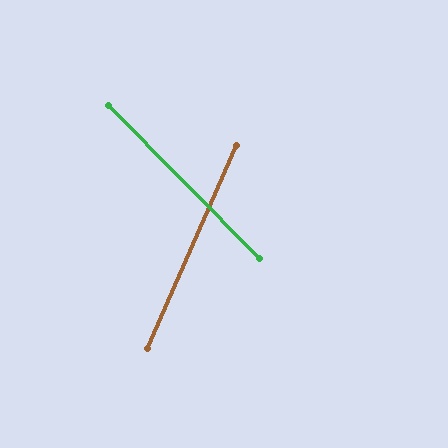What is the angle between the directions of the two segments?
Approximately 69 degrees.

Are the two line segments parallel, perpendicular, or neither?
Neither parallel nor perpendicular — they differ by about 69°.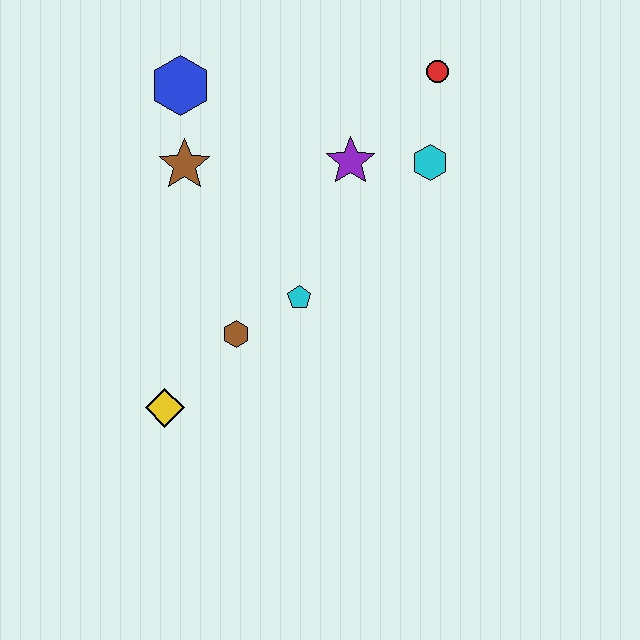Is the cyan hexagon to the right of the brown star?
Yes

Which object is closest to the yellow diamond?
The brown hexagon is closest to the yellow diamond.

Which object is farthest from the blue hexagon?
The yellow diamond is farthest from the blue hexagon.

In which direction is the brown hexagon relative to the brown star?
The brown hexagon is below the brown star.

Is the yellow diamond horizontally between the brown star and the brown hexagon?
No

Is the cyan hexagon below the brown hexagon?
No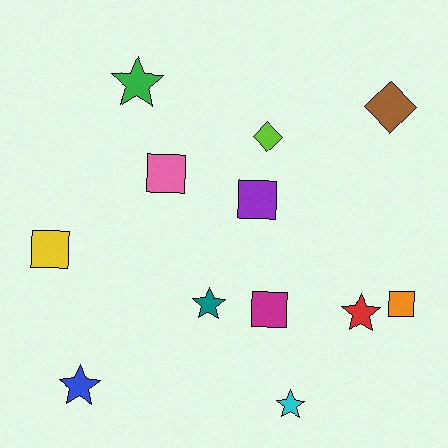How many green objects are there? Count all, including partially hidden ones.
There is 1 green object.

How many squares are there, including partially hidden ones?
There are 5 squares.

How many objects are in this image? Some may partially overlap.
There are 12 objects.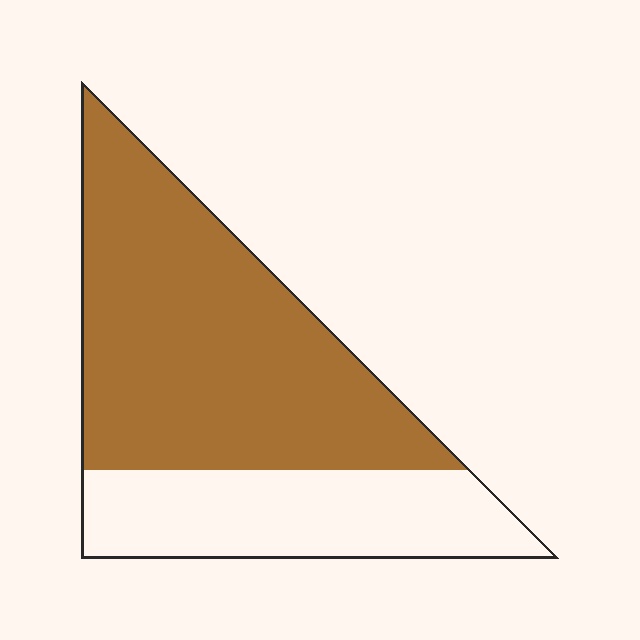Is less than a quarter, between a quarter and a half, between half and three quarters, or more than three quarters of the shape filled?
Between half and three quarters.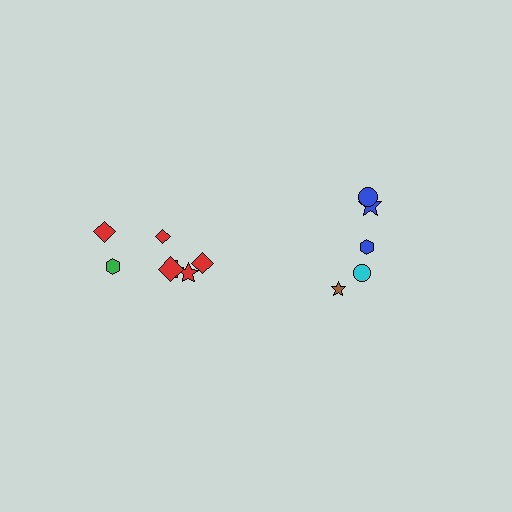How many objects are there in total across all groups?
There are 12 objects.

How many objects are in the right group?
There are 5 objects.